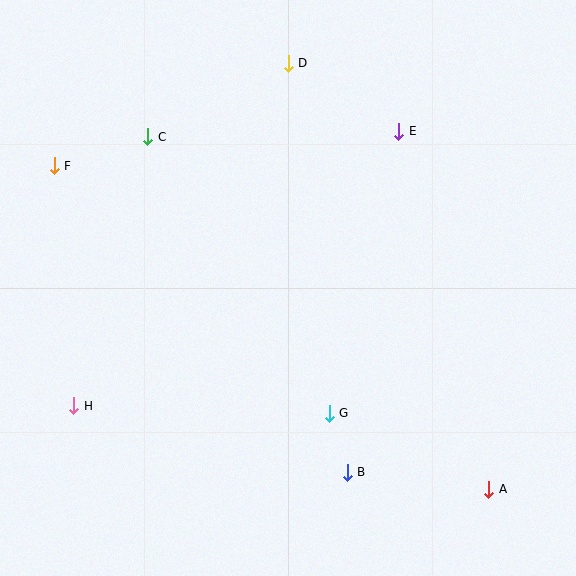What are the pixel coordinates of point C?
Point C is at (148, 137).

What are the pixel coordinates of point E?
Point E is at (399, 131).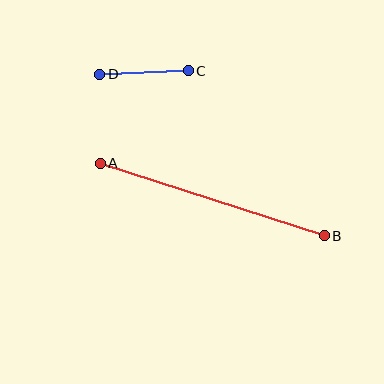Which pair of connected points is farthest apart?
Points A and B are farthest apart.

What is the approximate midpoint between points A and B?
The midpoint is at approximately (212, 200) pixels.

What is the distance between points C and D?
The distance is approximately 88 pixels.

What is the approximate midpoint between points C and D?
The midpoint is at approximately (144, 73) pixels.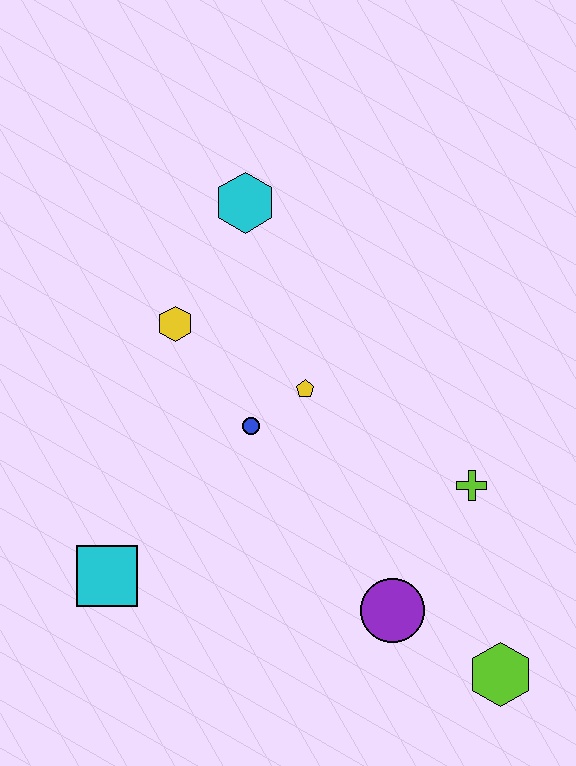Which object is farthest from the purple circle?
The cyan hexagon is farthest from the purple circle.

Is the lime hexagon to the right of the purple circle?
Yes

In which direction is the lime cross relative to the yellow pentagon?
The lime cross is to the right of the yellow pentagon.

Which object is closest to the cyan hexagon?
The yellow hexagon is closest to the cyan hexagon.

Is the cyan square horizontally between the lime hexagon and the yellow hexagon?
No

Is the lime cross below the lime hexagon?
No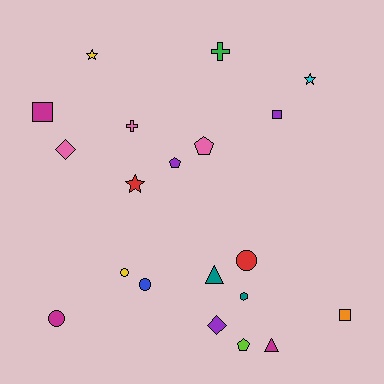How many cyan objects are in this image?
There is 1 cyan object.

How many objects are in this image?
There are 20 objects.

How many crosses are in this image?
There are 2 crosses.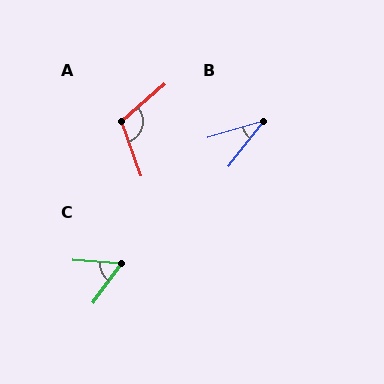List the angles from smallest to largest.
B (36°), C (58°), A (111°).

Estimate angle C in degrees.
Approximately 58 degrees.